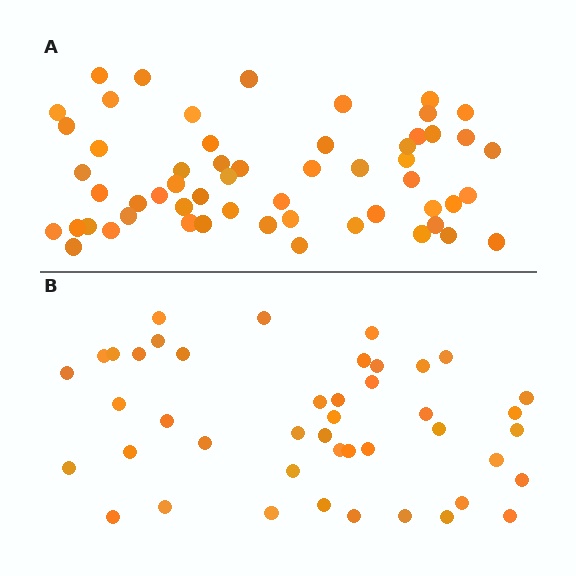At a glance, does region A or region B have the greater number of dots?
Region A (the top region) has more dots.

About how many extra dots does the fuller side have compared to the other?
Region A has roughly 12 or so more dots than region B.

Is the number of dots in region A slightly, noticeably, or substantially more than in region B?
Region A has noticeably more, but not dramatically so. The ratio is roughly 1.3 to 1.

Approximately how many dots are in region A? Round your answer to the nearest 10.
About 60 dots. (The exact count is 56, which rounds to 60.)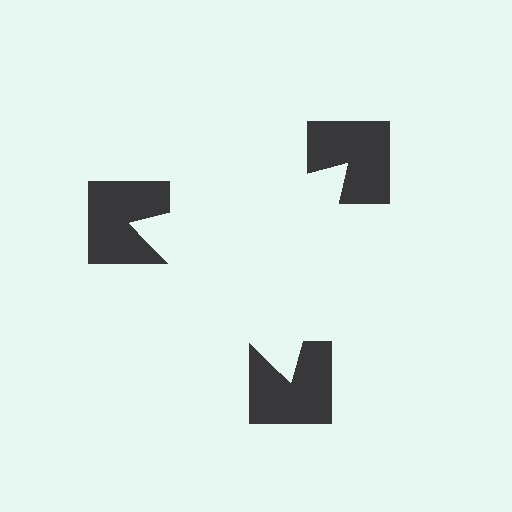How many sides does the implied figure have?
3 sides.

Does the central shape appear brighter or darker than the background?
It typically appears slightly brighter than the background, even though no actual brightness change is drawn.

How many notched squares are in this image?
There are 3 — one at each vertex of the illusory triangle.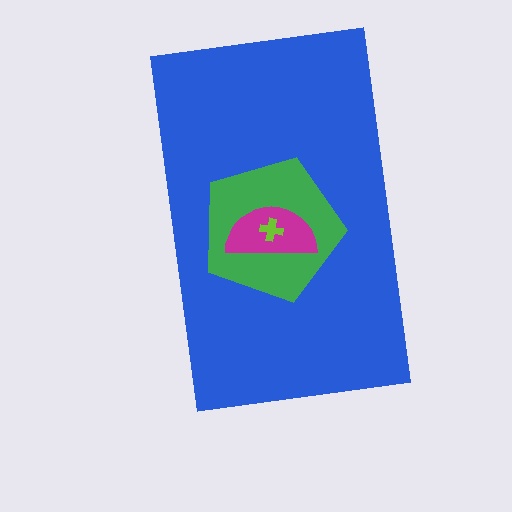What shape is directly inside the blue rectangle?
The green pentagon.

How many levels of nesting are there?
4.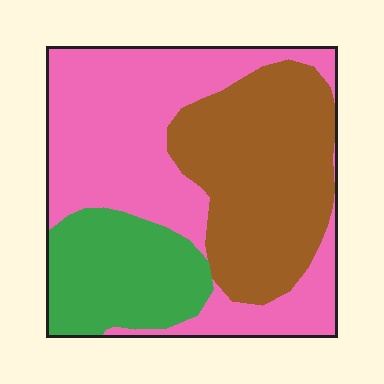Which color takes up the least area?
Green, at roughly 20%.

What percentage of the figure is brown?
Brown takes up between a third and a half of the figure.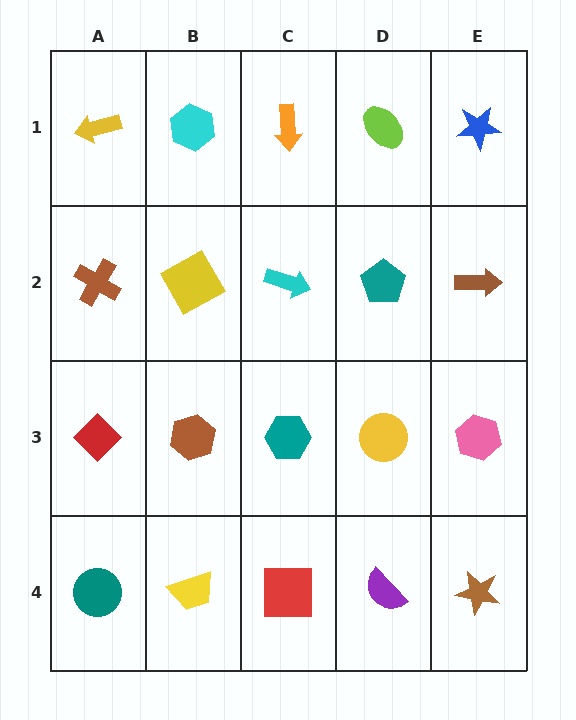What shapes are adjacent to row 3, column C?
A cyan arrow (row 2, column C), a red square (row 4, column C), a brown hexagon (row 3, column B), a yellow circle (row 3, column D).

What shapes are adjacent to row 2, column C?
An orange arrow (row 1, column C), a teal hexagon (row 3, column C), a yellow square (row 2, column B), a teal pentagon (row 2, column D).